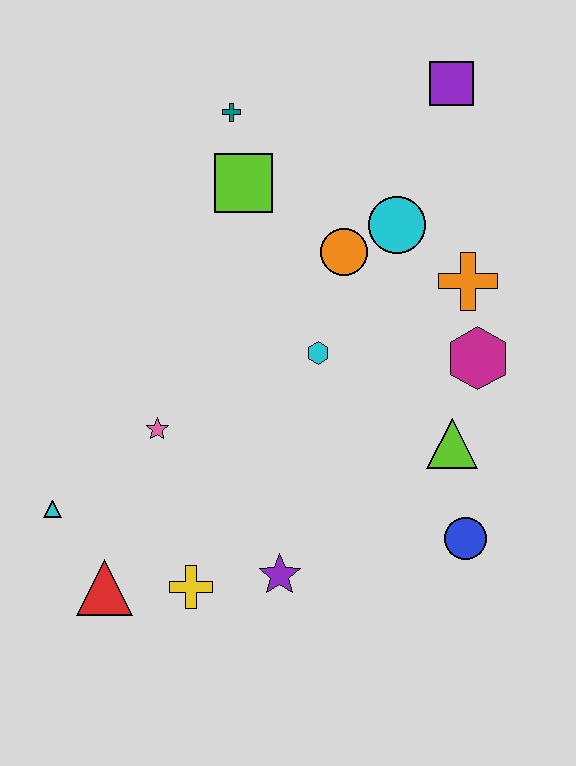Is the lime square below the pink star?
No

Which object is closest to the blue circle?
The lime triangle is closest to the blue circle.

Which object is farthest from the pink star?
The purple square is farthest from the pink star.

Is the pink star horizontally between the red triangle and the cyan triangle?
No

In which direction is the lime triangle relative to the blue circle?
The lime triangle is above the blue circle.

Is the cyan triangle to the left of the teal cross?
Yes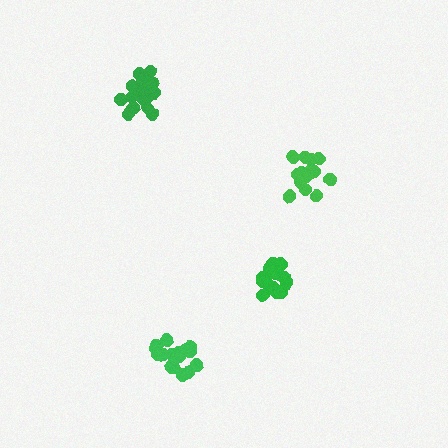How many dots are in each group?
Group 1: 16 dots, Group 2: 16 dots, Group 3: 17 dots, Group 4: 21 dots (70 total).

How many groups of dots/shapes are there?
There are 4 groups.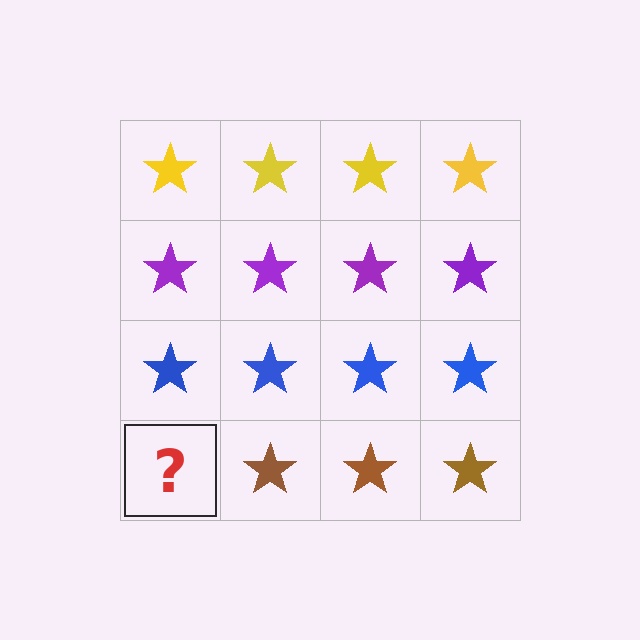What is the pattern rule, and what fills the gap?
The rule is that each row has a consistent color. The gap should be filled with a brown star.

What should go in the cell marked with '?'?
The missing cell should contain a brown star.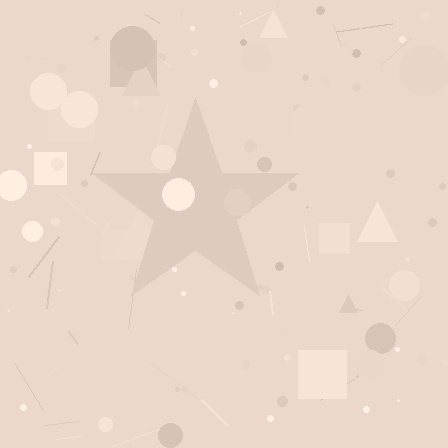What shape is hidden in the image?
A star is hidden in the image.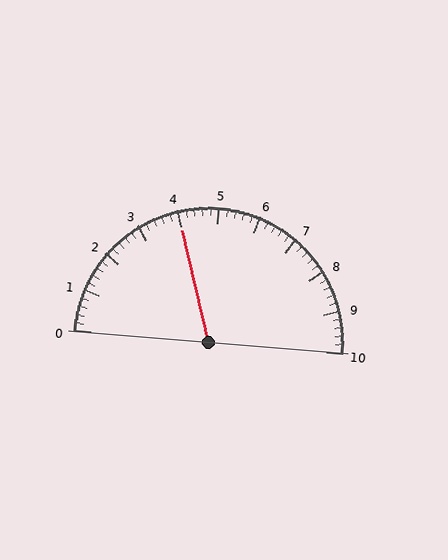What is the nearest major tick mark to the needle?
The nearest major tick mark is 4.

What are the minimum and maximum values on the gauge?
The gauge ranges from 0 to 10.